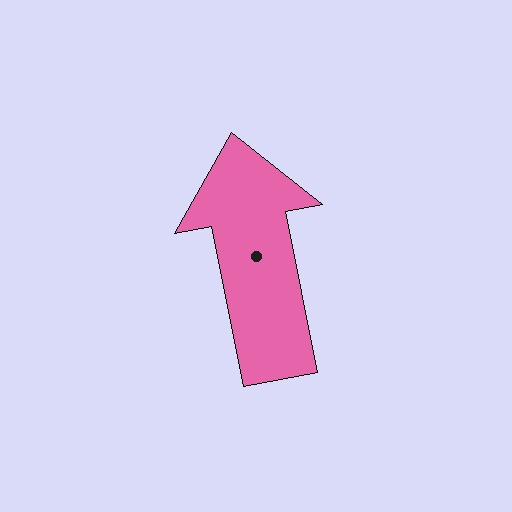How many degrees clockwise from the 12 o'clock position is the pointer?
Approximately 349 degrees.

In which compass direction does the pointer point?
North.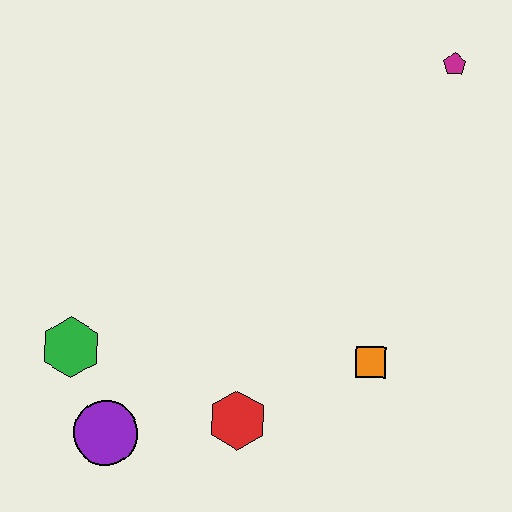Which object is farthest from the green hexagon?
The magenta pentagon is farthest from the green hexagon.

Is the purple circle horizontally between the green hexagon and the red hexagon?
Yes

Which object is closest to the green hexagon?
The purple circle is closest to the green hexagon.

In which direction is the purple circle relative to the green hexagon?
The purple circle is below the green hexagon.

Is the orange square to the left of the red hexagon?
No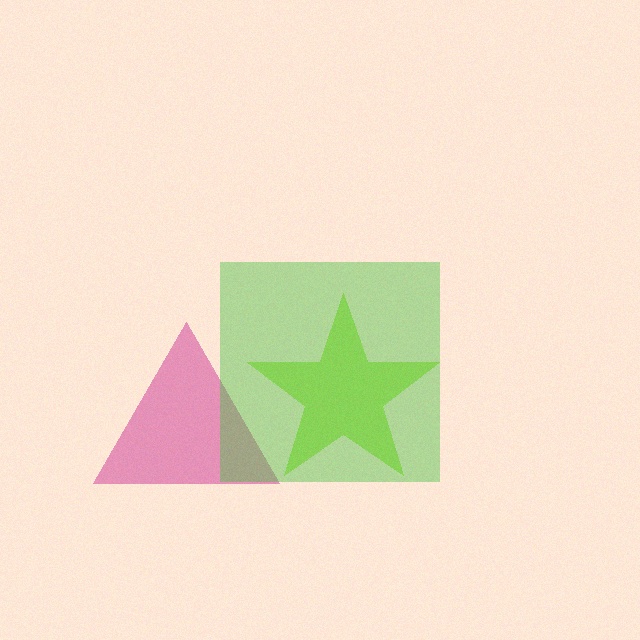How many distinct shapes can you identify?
There are 3 distinct shapes: a magenta triangle, a green square, a lime star.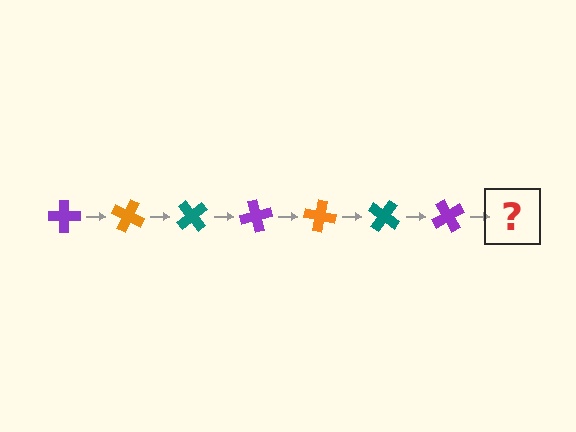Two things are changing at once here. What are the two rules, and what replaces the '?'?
The two rules are that it rotates 25 degrees each step and the color cycles through purple, orange, and teal. The '?' should be an orange cross, rotated 175 degrees from the start.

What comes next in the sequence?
The next element should be an orange cross, rotated 175 degrees from the start.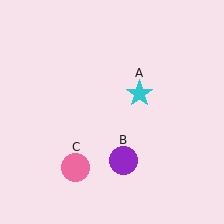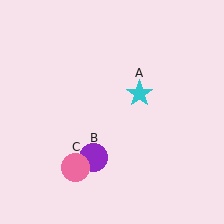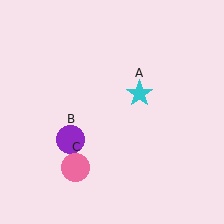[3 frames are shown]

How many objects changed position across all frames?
1 object changed position: purple circle (object B).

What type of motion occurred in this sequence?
The purple circle (object B) rotated clockwise around the center of the scene.